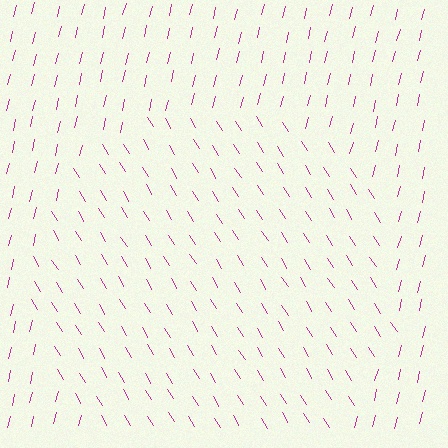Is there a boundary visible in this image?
Yes, there is a texture boundary formed by a change in line orientation.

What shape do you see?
I see a circle.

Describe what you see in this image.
The image is filled with small magenta line segments. A circle region in the image has lines oriented differently from the surrounding lines, creating a visible texture boundary.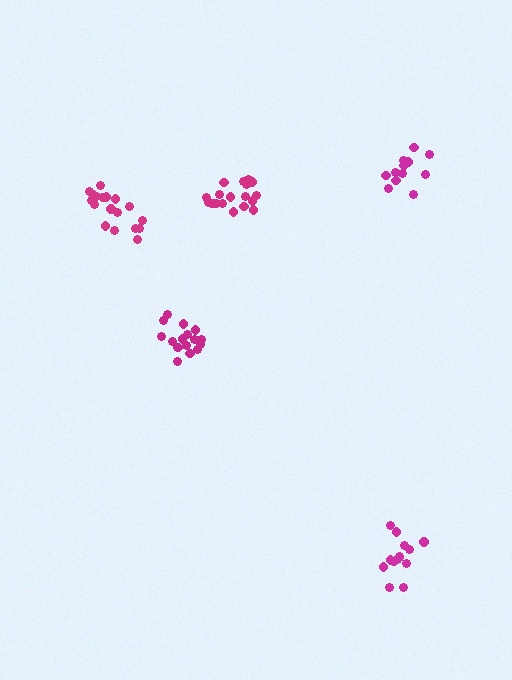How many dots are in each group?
Group 1: 14 dots, Group 2: 12 dots, Group 3: 17 dots, Group 4: 18 dots, Group 5: 18 dots (79 total).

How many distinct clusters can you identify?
There are 5 distinct clusters.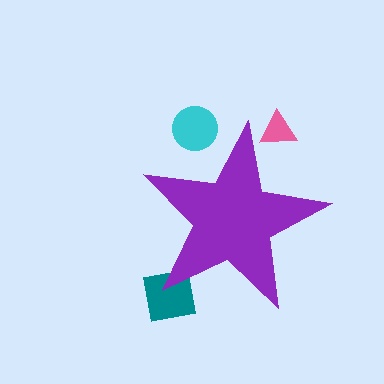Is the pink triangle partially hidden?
Yes, the pink triangle is partially hidden behind the purple star.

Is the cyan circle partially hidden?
Yes, the cyan circle is partially hidden behind the purple star.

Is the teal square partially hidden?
Yes, the teal square is partially hidden behind the purple star.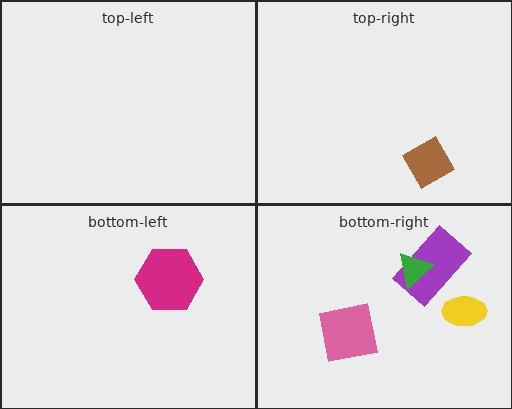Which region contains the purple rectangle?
The bottom-right region.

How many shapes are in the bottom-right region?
4.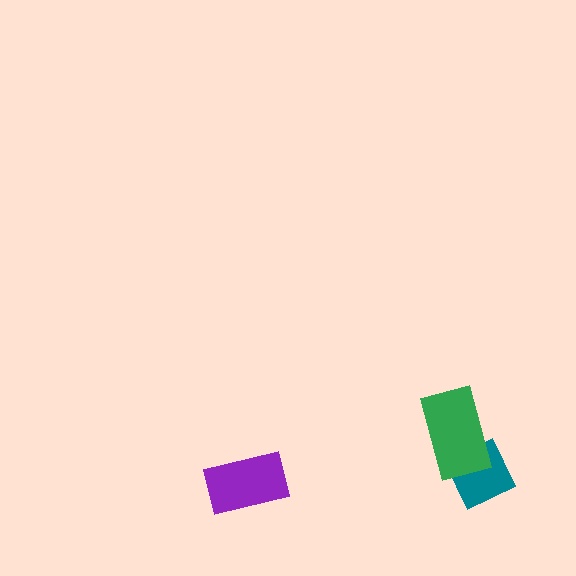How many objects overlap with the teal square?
1 object overlaps with the teal square.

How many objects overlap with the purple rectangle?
0 objects overlap with the purple rectangle.